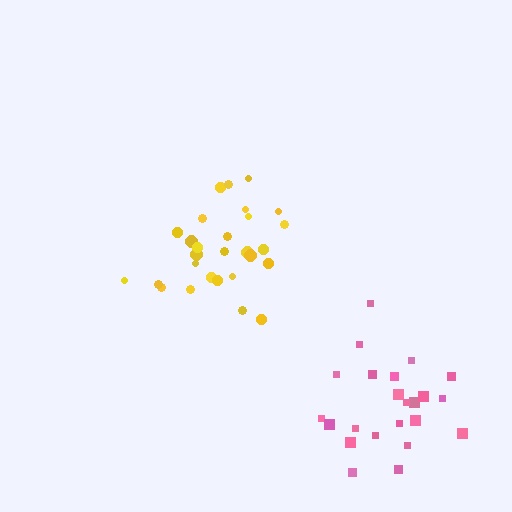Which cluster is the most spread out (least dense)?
Pink.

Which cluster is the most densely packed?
Yellow.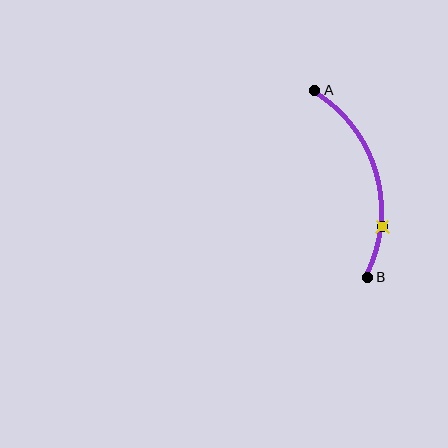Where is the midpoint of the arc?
The arc midpoint is the point on the curve farthest from the straight line joining A and B. It sits to the right of that line.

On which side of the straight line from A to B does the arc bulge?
The arc bulges to the right of the straight line connecting A and B.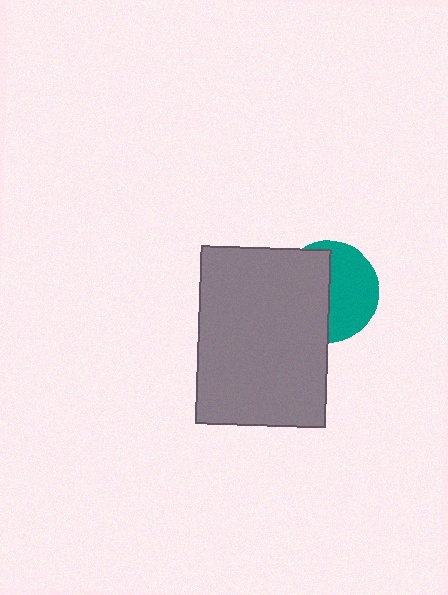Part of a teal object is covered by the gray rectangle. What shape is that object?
It is a circle.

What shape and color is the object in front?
The object in front is a gray rectangle.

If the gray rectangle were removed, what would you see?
You would see the complete teal circle.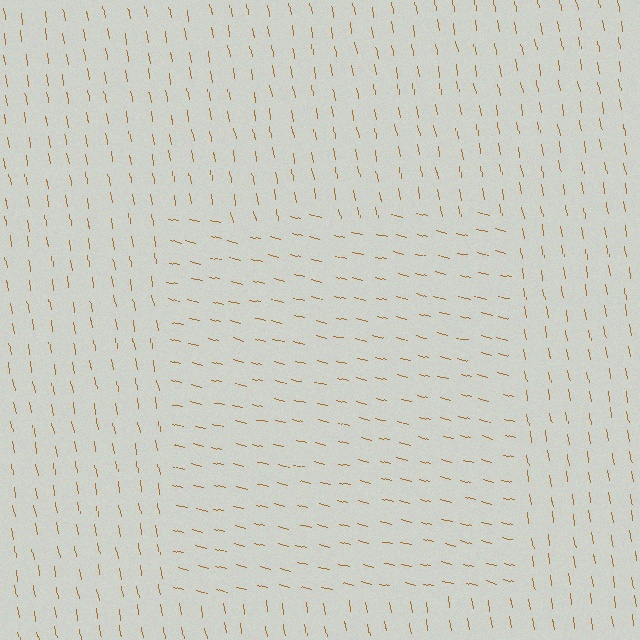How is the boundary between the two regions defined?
The boundary is defined purely by a change in line orientation (approximately 66 degrees difference). All lines are the same color and thickness.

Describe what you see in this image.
The image is filled with small brown line segments. A rectangle region in the image has lines oriented differently from the surrounding lines, creating a visible texture boundary.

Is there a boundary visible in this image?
Yes, there is a texture boundary formed by a change in line orientation.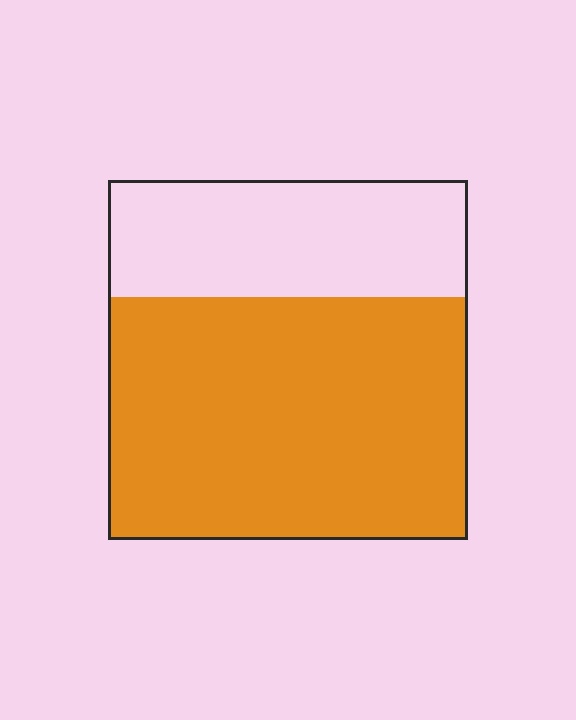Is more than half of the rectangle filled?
Yes.